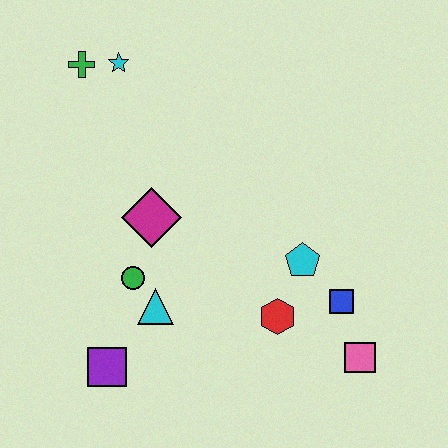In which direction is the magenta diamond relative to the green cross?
The magenta diamond is below the green cross.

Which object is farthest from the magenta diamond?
The pink square is farthest from the magenta diamond.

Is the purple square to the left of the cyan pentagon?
Yes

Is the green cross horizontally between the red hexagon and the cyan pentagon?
No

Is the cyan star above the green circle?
Yes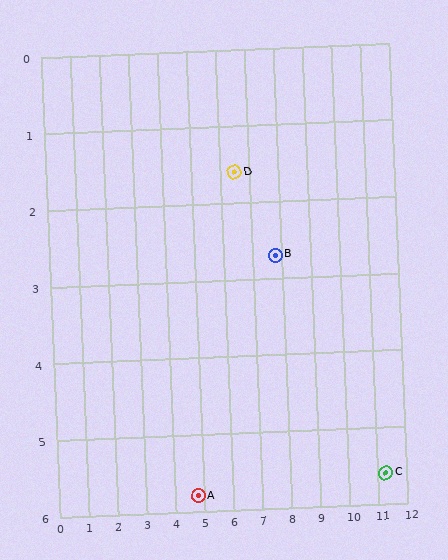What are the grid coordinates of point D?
Point D is at approximately (6.5, 1.6).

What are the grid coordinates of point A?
Point A is at approximately (4.8, 5.8).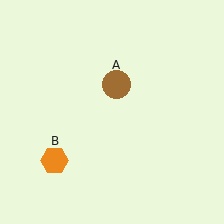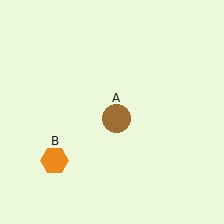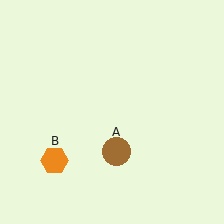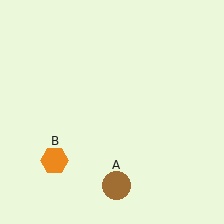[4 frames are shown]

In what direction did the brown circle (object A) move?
The brown circle (object A) moved down.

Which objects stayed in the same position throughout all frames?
Orange hexagon (object B) remained stationary.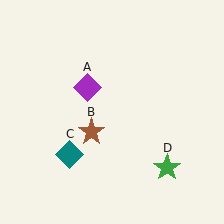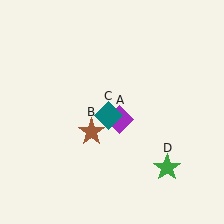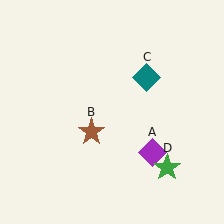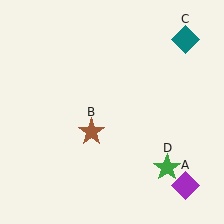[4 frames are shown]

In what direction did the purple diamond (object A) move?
The purple diamond (object A) moved down and to the right.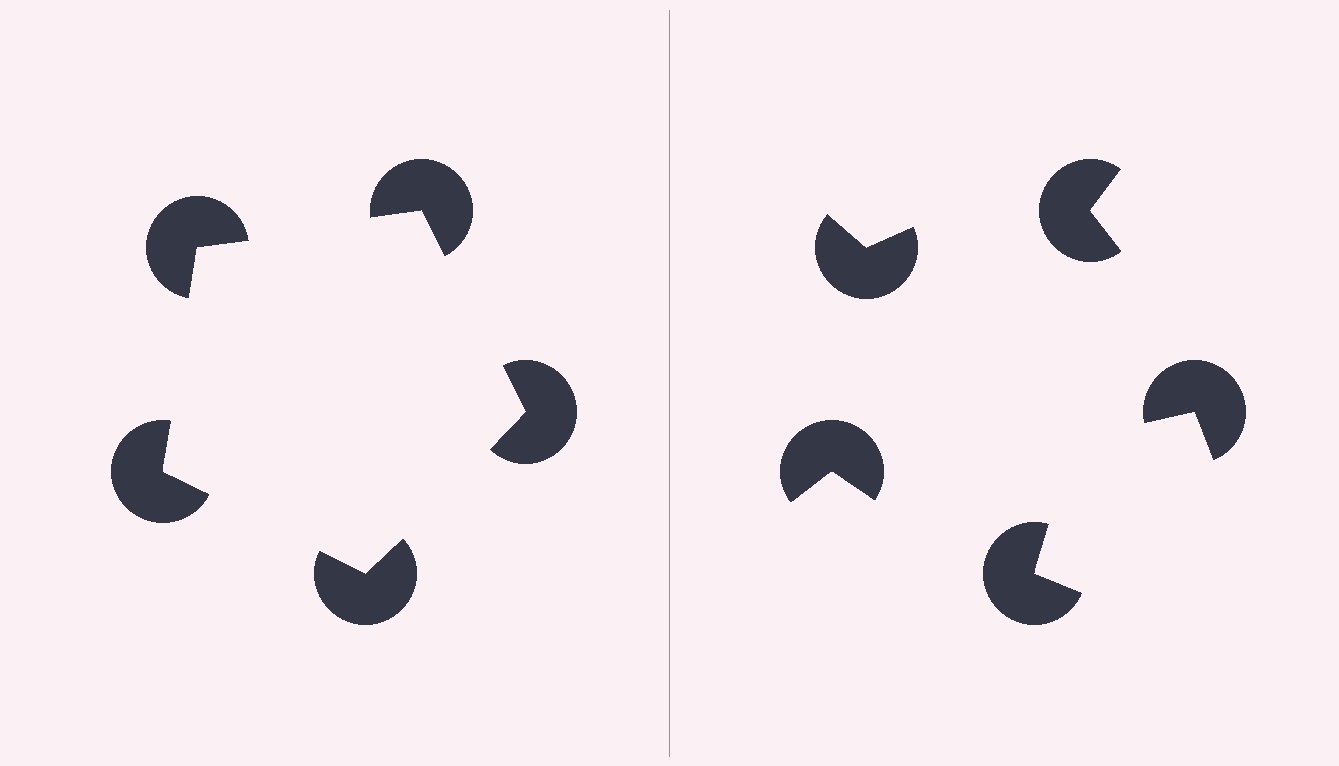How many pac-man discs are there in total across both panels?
10 — 5 on each side.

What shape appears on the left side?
An illusory pentagon.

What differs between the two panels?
The pac-man discs are positioned identically on both sides; only the wedge orientations differ. On the left they align to a pentagon; on the right they are misaligned.